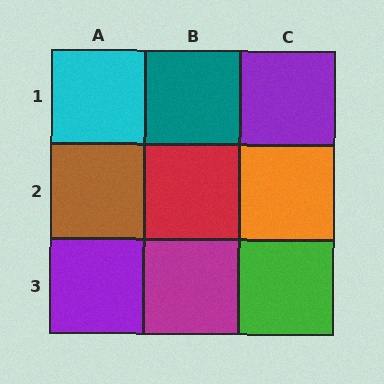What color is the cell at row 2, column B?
Red.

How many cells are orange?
1 cell is orange.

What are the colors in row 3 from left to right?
Purple, magenta, green.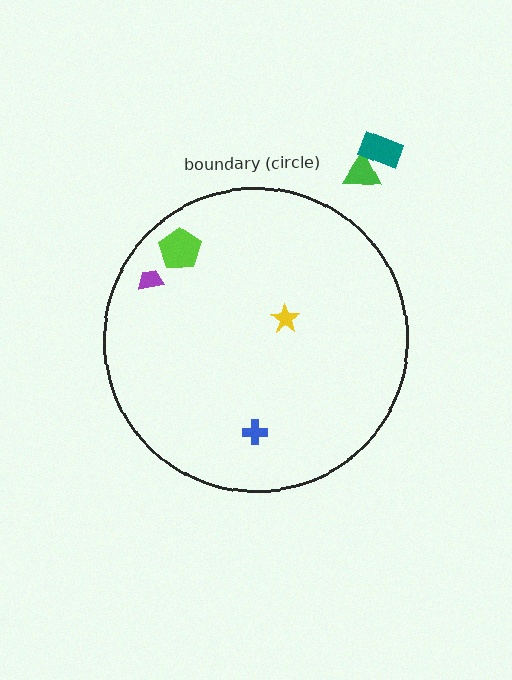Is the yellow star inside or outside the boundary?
Inside.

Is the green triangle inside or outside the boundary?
Outside.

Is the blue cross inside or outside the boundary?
Inside.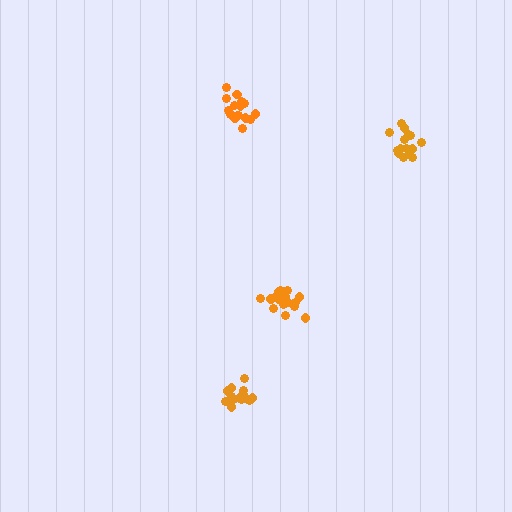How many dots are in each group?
Group 1: 14 dots, Group 2: 16 dots, Group 3: 18 dots, Group 4: 18 dots (66 total).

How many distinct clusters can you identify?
There are 4 distinct clusters.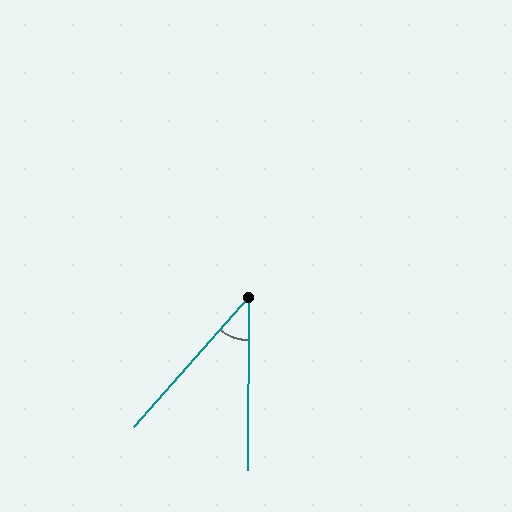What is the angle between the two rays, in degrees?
Approximately 41 degrees.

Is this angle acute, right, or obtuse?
It is acute.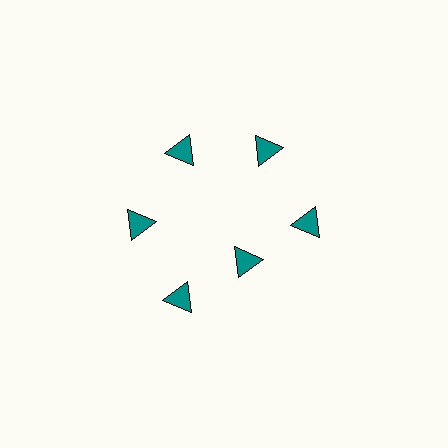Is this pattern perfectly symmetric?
No. The 6 teal triangles are arranged in a ring, but one element near the 5 o'clock position is pulled inward toward the center, breaking the 6-fold rotational symmetry.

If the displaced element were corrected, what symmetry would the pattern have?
It would have 6-fold rotational symmetry — the pattern would map onto itself every 60 degrees.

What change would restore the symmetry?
The symmetry would be restored by moving it outward, back onto the ring so that all 6 triangles sit at equal angles and equal distance from the center.